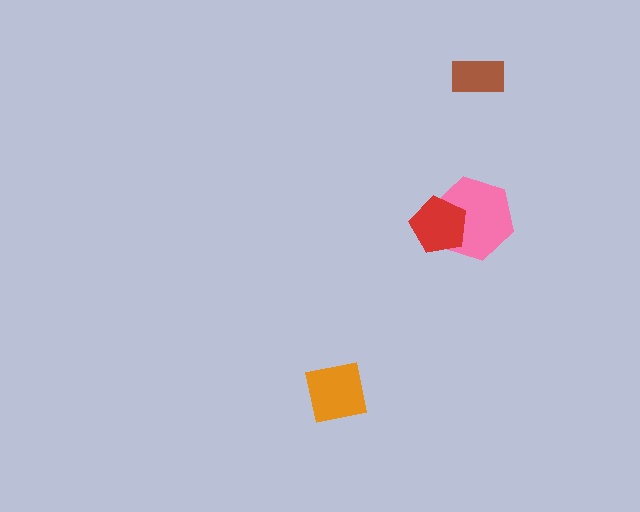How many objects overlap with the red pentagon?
1 object overlaps with the red pentagon.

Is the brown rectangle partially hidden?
No, no other shape covers it.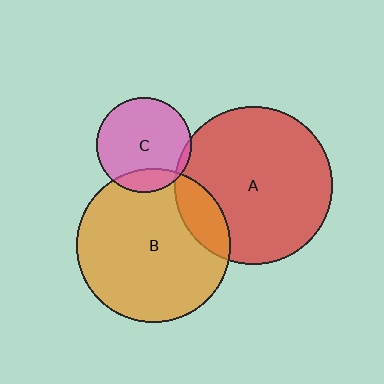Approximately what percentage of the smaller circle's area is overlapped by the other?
Approximately 5%.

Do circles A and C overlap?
Yes.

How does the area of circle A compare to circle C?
Approximately 2.8 times.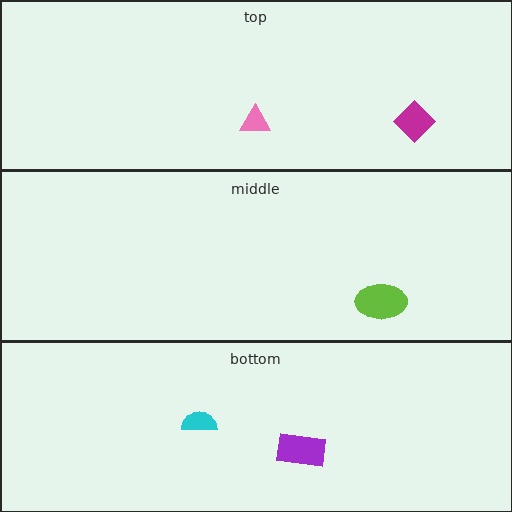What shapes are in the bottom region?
The purple rectangle, the cyan semicircle.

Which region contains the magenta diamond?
The top region.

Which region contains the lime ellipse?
The middle region.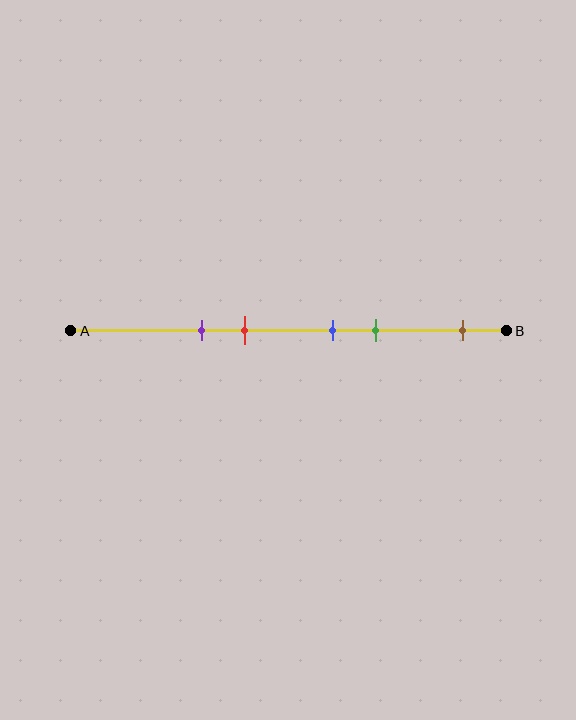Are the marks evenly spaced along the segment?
No, the marks are not evenly spaced.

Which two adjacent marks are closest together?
The blue and green marks are the closest adjacent pair.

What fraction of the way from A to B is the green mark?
The green mark is approximately 70% (0.7) of the way from A to B.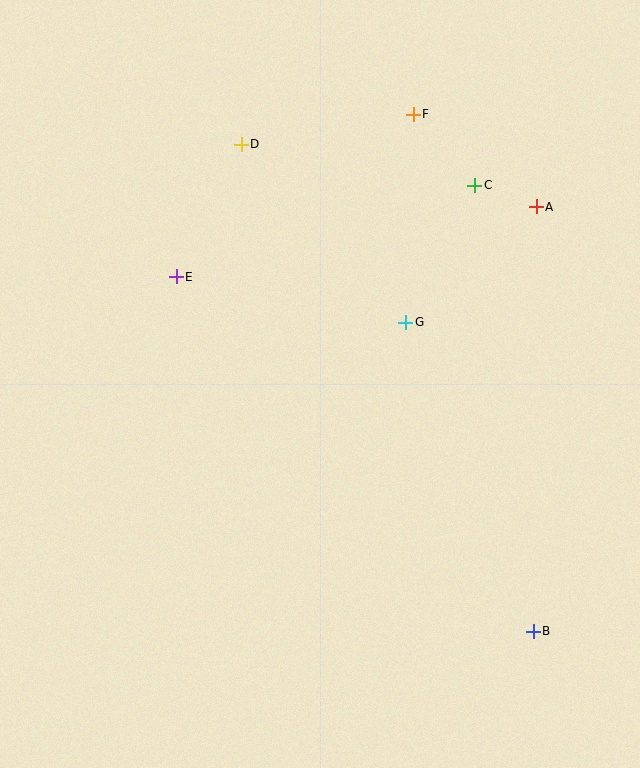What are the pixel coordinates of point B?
Point B is at (533, 631).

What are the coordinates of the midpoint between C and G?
The midpoint between C and G is at (440, 254).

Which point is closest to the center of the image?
Point G at (406, 322) is closest to the center.